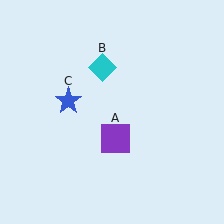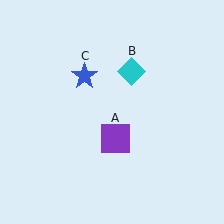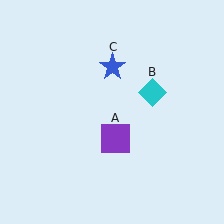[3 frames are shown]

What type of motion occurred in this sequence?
The cyan diamond (object B), blue star (object C) rotated clockwise around the center of the scene.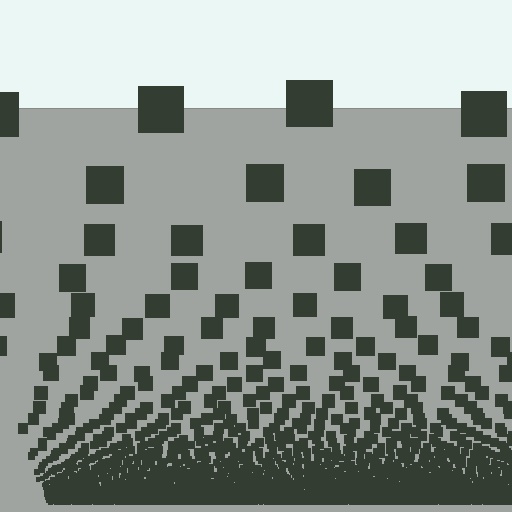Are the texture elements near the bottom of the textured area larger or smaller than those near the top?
Smaller. The gradient is inverted — elements near the bottom are smaller and denser.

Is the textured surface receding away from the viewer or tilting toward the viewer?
The surface appears to tilt toward the viewer. Texture elements get larger and sparser toward the top.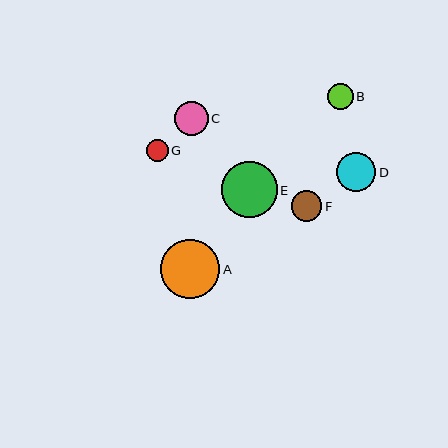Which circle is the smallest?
Circle G is the smallest with a size of approximately 21 pixels.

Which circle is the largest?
Circle A is the largest with a size of approximately 59 pixels.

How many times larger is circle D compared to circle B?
Circle D is approximately 1.5 times the size of circle B.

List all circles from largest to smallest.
From largest to smallest: A, E, D, C, F, B, G.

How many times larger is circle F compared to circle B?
Circle F is approximately 1.2 times the size of circle B.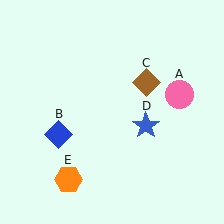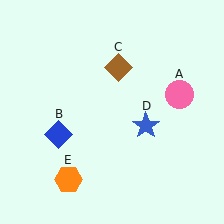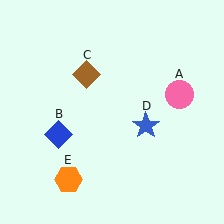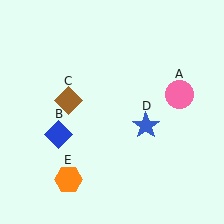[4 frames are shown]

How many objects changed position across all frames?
1 object changed position: brown diamond (object C).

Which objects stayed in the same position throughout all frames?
Pink circle (object A) and blue diamond (object B) and blue star (object D) and orange hexagon (object E) remained stationary.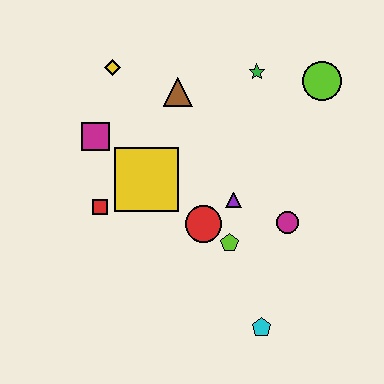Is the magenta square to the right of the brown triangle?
No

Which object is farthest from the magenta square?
The cyan pentagon is farthest from the magenta square.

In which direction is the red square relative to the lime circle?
The red square is to the left of the lime circle.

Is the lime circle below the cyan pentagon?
No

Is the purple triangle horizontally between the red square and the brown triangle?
No